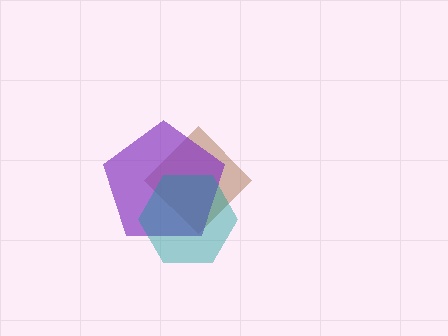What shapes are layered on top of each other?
The layered shapes are: a brown diamond, a purple pentagon, a teal hexagon.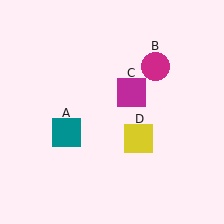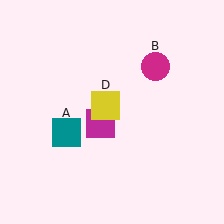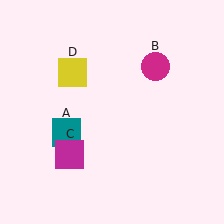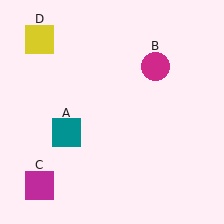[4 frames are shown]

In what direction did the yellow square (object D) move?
The yellow square (object D) moved up and to the left.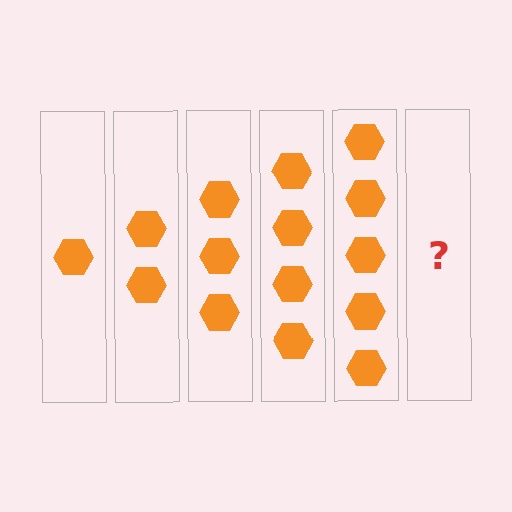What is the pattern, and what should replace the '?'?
The pattern is that each step adds one more hexagon. The '?' should be 6 hexagons.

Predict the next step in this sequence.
The next step is 6 hexagons.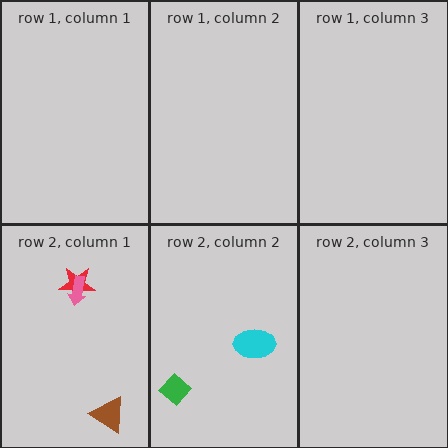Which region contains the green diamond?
The row 2, column 2 region.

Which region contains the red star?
The row 2, column 1 region.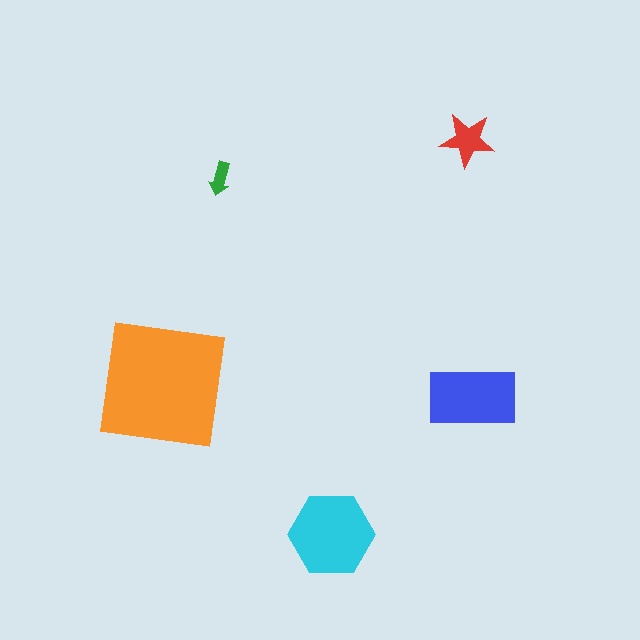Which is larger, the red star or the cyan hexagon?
The cyan hexagon.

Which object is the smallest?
The green arrow.